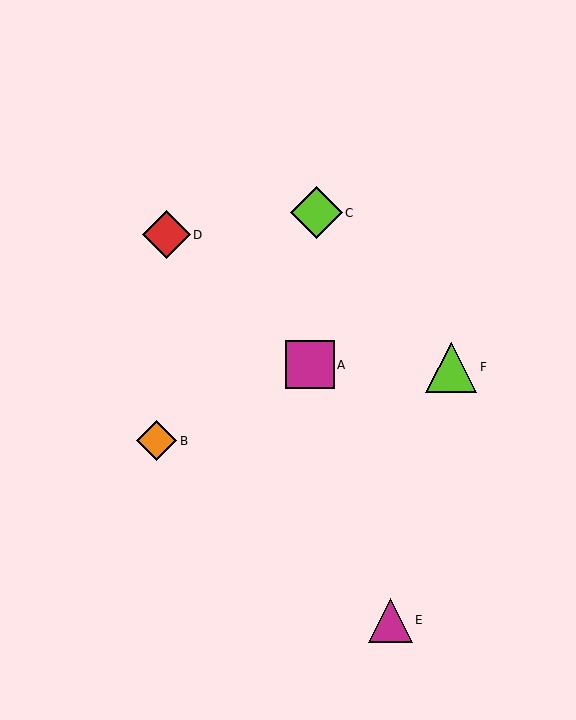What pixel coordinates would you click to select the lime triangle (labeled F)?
Click at (451, 367) to select the lime triangle F.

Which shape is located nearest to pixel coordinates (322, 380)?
The magenta square (labeled A) at (310, 365) is nearest to that location.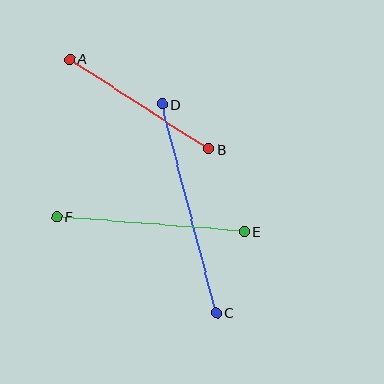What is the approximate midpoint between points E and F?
The midpoint is at approximately (151, 224) pixels.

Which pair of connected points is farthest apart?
Points C and D are farthest apart.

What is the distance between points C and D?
The distance is approximately 216 pixels.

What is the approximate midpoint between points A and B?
The midpoint is at approximately (139, 104) pixels.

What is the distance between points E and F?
The distance is approximately 189 pixels.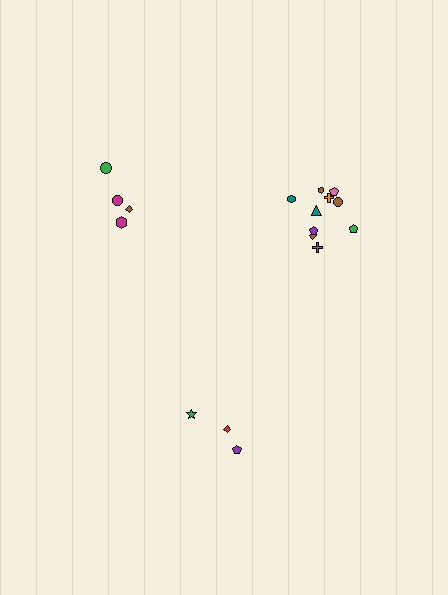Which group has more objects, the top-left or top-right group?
The top-right group.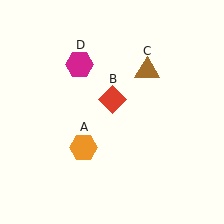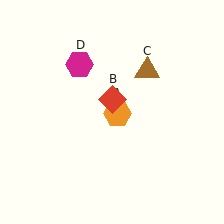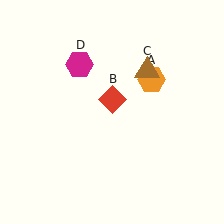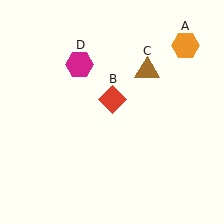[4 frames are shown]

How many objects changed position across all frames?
1 object changed position: orange hexagon (object A).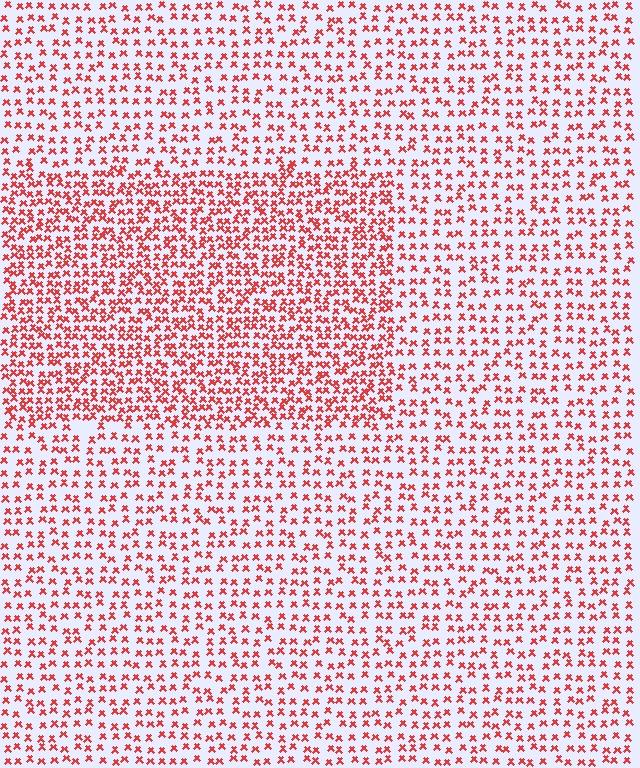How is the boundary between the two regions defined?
The boundary is defined by a change in element density (approximately 1.8x ratio). All elements are the same color, size, and shape.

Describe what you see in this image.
The image contains small red elements arranged at two different densities. A rectangle-shaped region is visible where the elements are more densely packed than the surrounding area.